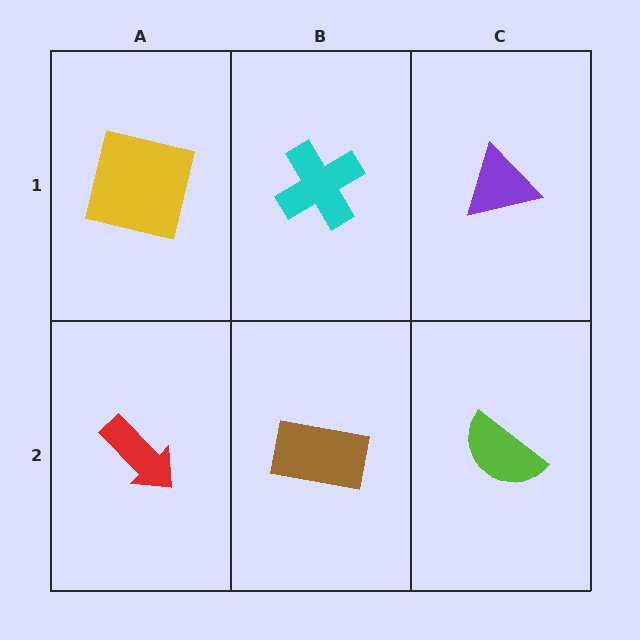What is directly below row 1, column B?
A brown rectangle.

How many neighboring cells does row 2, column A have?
2.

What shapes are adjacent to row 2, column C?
A purple triangle (row 1, column C), a brown rectangle (row 2, column B).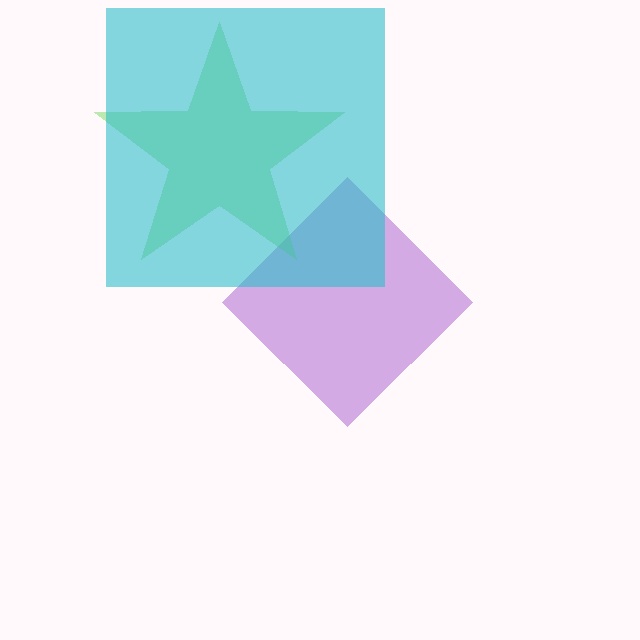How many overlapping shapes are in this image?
There are 3 overlapping shapes in the image.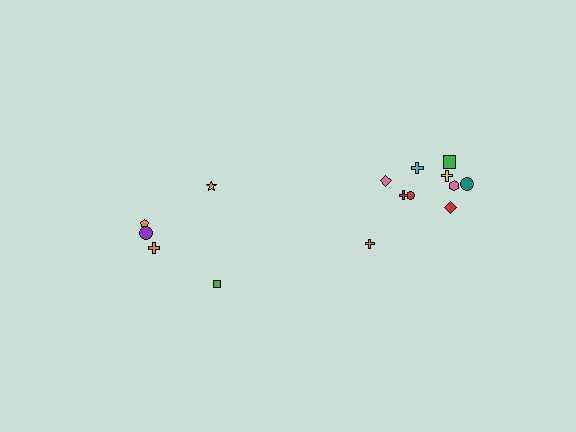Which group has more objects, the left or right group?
The right group.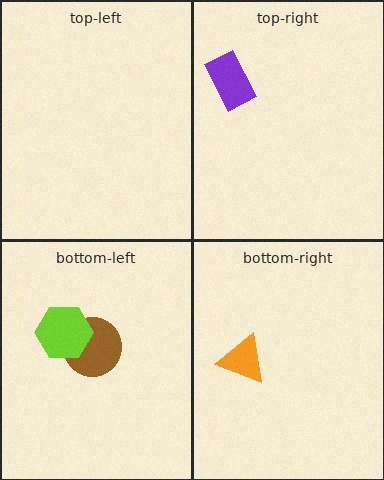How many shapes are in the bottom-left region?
2.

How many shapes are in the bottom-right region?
1.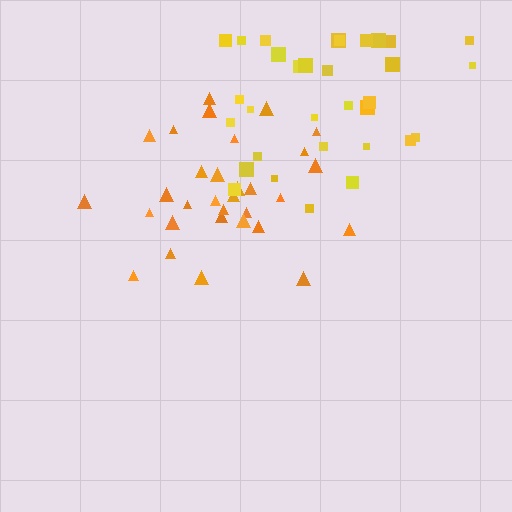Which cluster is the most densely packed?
Orange.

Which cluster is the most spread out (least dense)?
Yellow.